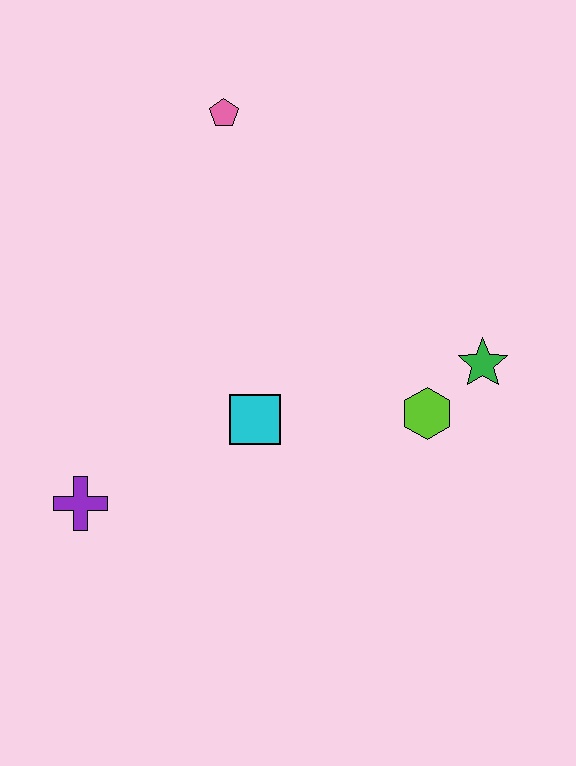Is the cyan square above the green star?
No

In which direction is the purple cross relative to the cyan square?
The purple cross is to the left of the cyan square.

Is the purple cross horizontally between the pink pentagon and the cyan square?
No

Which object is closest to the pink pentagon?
The cyan square is closest to the pink pentagon.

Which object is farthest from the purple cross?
The green star is farthest from the purple cross.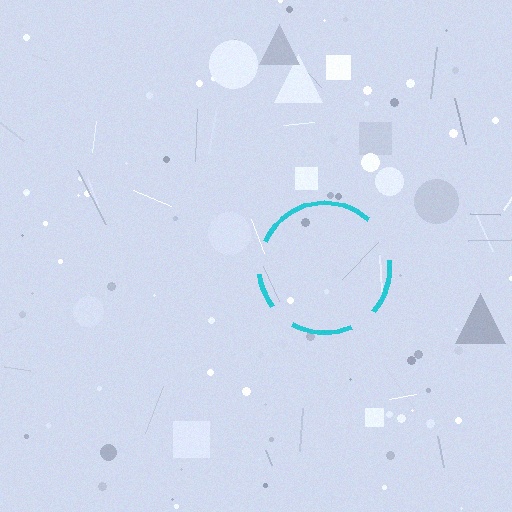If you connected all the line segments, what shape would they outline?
They would outline a circle.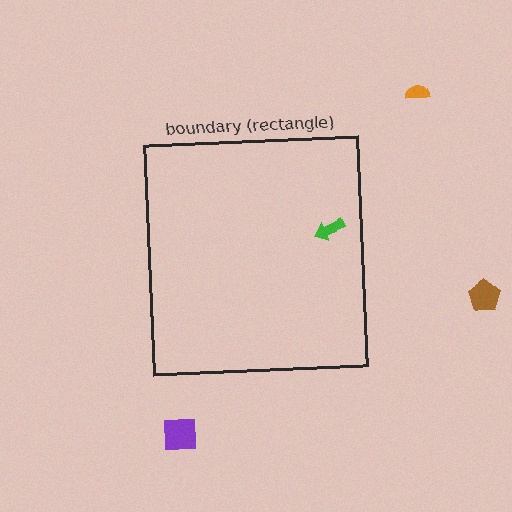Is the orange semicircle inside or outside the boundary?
Outside.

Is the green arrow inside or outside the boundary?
Inside.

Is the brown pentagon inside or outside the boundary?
Outside.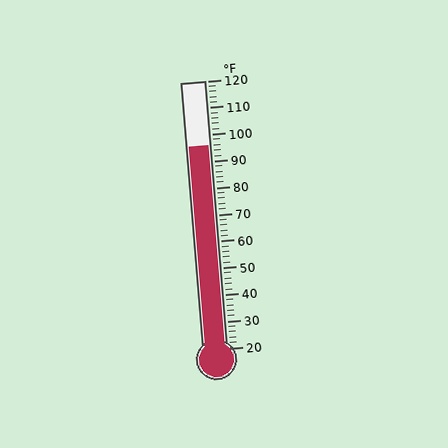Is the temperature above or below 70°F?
The temperature is above 70°F.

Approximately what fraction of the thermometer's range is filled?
The thermometer is filled to approximately 75% of its range.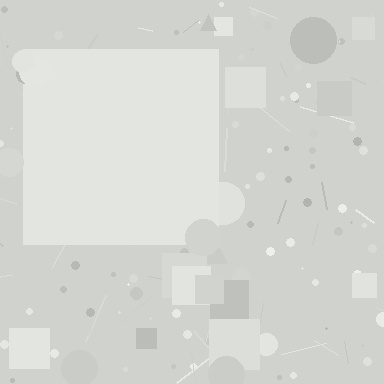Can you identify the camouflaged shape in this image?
The camouflaged shape is a square.